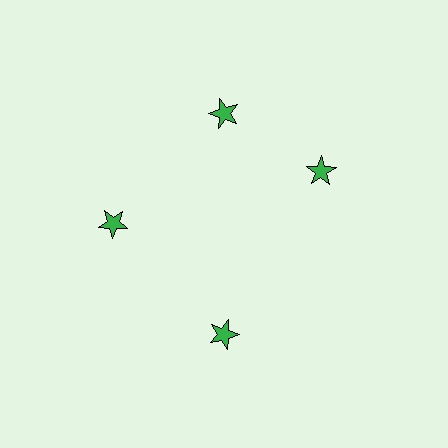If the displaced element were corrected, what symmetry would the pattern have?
It would have 4-fold rotational symmetry — the pattern would map onto itself every 90 degrees.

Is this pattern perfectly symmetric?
No. The 4 green stars are arranged in a ring, but one element near the 3 o'clock position is rotated out of alignment along the ring, breaking the 4-fold rotational symmetry.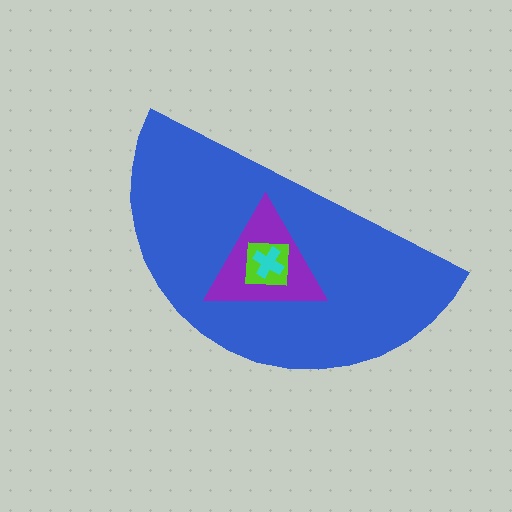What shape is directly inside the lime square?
The cyan cross.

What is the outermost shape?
The blue semicircle.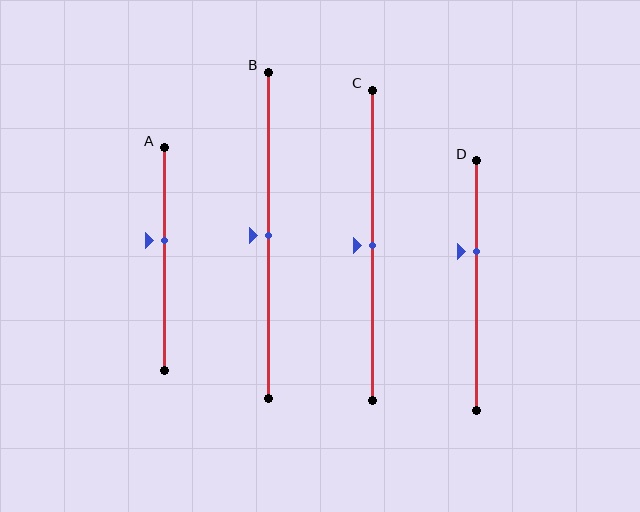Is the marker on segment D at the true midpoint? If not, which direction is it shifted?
No, the marker on segment D is shifted upward by about 14% of the segment length.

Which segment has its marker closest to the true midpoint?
Segment B has its marker closest to the true midpoint.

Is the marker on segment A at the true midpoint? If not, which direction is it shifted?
No, the marker on segment A is shifted upward by about 8% of the segment length.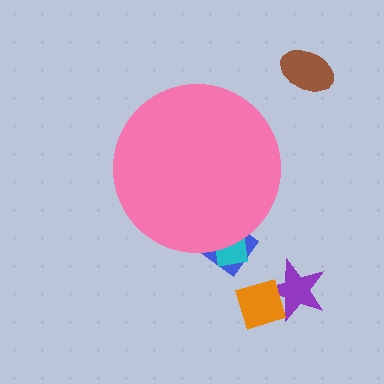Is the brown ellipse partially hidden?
No, the brown ellipse is fully visible.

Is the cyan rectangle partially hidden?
Yes, the cyan rectangle is partially hidden behind the pink circle.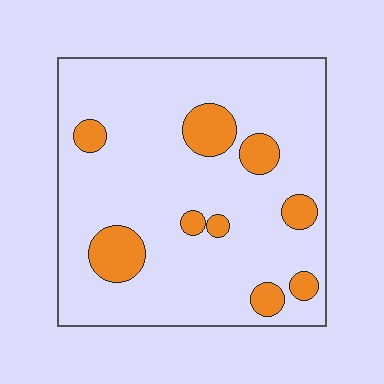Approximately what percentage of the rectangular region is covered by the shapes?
Approximately 15%.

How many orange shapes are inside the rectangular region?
9.